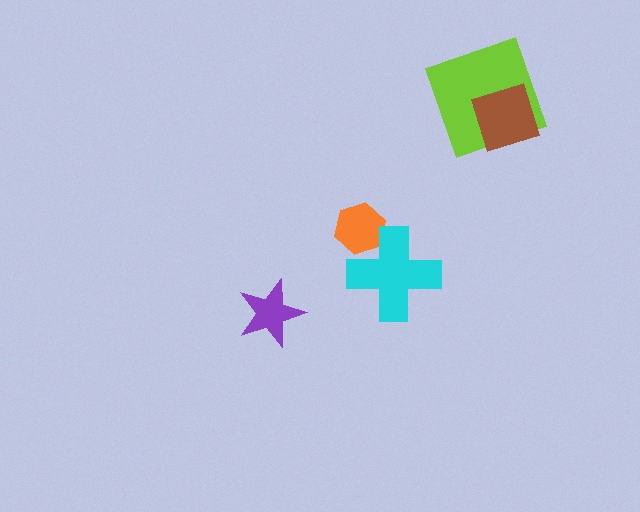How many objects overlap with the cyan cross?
1 object overlaps with the cyan cross.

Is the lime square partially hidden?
Yes, it is partially covered by another shape.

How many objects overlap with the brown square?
1 object overlaps with the brown square.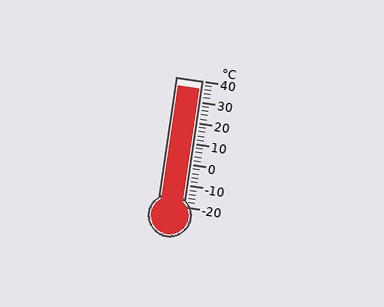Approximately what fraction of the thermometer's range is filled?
The thermometer is filled to approximately 95% of its range.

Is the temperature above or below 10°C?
The temperature is above 10°C.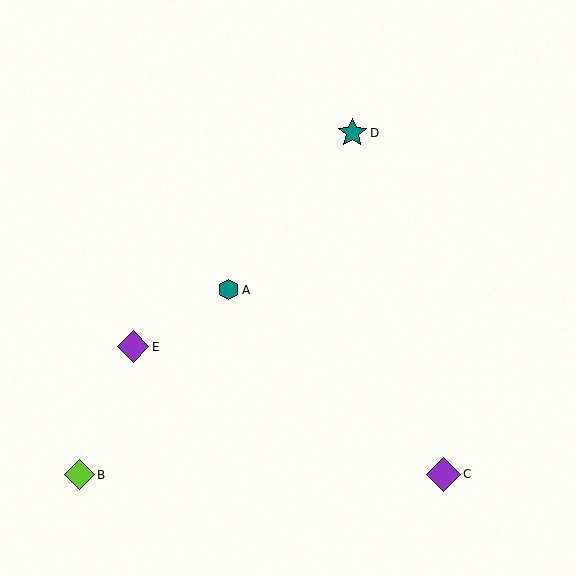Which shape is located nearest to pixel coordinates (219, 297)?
The teal hexagon (labeled A) at (229, 290) is nearest to that location.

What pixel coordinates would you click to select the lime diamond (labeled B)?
Click at (79, 475) to select the lime diamond B.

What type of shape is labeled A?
Shape A is a teal hexagon.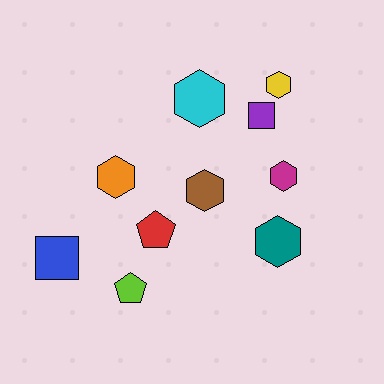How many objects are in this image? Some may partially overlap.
There are 10 objects.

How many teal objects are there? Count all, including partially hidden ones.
There is 1 teal object.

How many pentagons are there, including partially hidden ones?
There are 2 pentagons.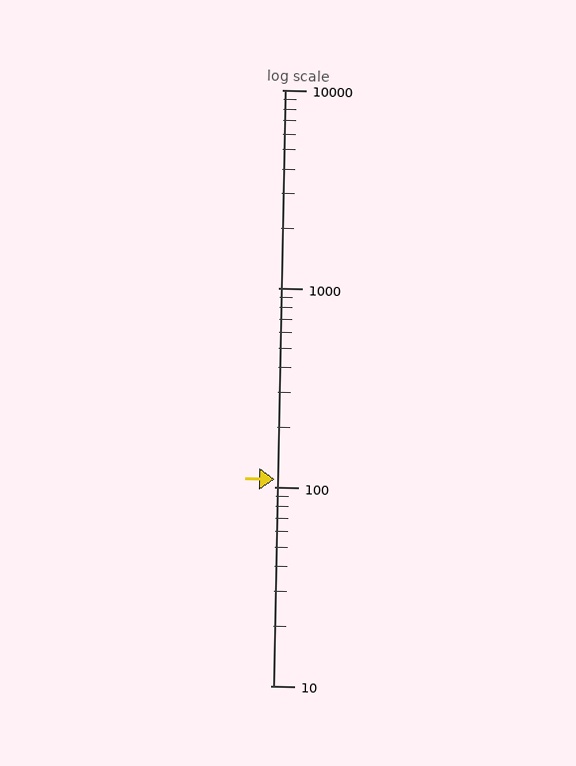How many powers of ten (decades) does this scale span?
The scale spans 3 decades, from 10 to 10000.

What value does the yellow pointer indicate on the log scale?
The pointer indicates approximately 110.